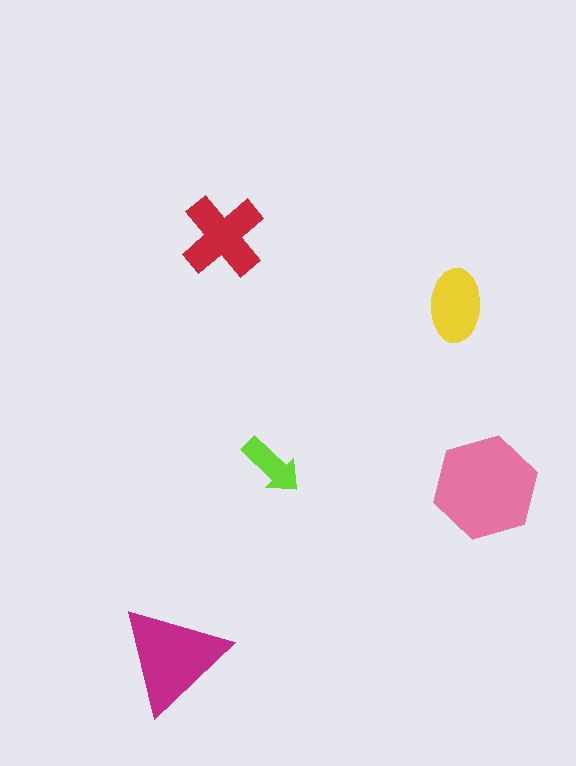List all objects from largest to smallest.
The pink hexagon, the magenta triangle, the red cross, the yellow ellipse, the lime arrow.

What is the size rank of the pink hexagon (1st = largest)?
1st.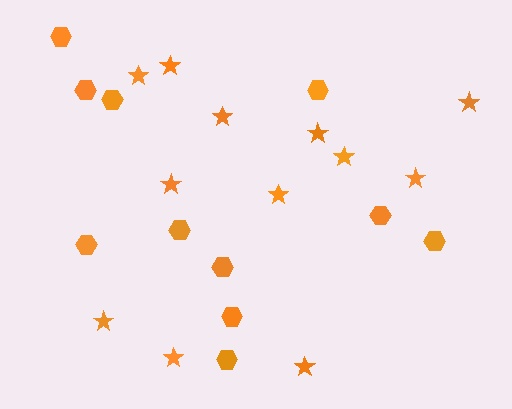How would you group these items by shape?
There are 2 groups: one group of stars (12) and one group of hexagons (11).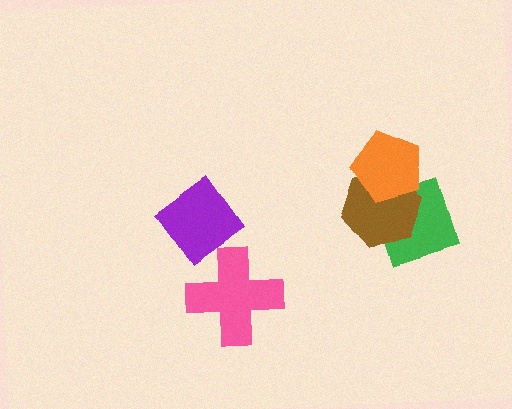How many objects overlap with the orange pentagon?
2 objects overlap with the orange pentagon.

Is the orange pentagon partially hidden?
No, no other shape covers it.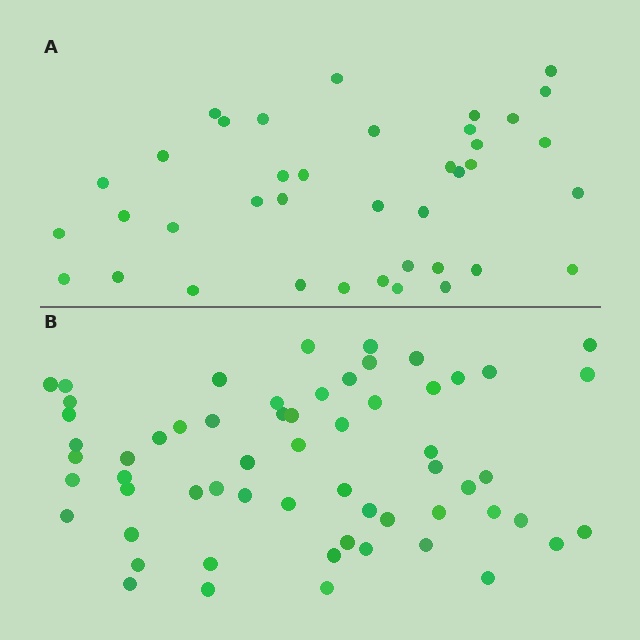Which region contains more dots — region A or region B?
Region B (the bottom region) has more dots.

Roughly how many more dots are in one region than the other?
Region B has approximately 20 more dots than region A.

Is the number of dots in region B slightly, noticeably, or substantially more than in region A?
Region B has substantially more. The ratio is roughly 1.5 to 1.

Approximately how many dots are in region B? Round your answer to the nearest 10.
About 60 dots.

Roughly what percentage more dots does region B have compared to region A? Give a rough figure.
About 55% more.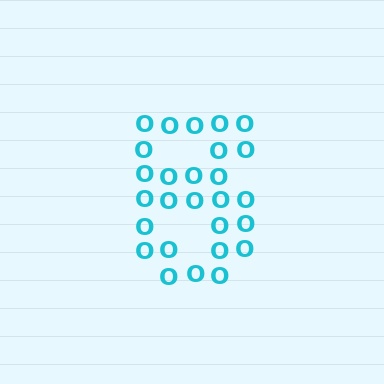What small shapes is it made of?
It is made of small letter O's.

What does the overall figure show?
The overall figure shows the digit 8.